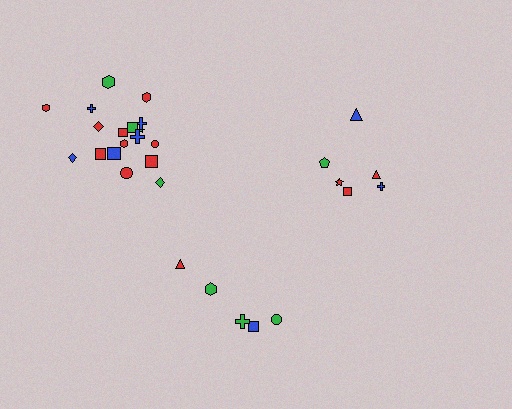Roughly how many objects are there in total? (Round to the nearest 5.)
Roughly 30 objects in total.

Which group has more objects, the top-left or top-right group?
The top-left group.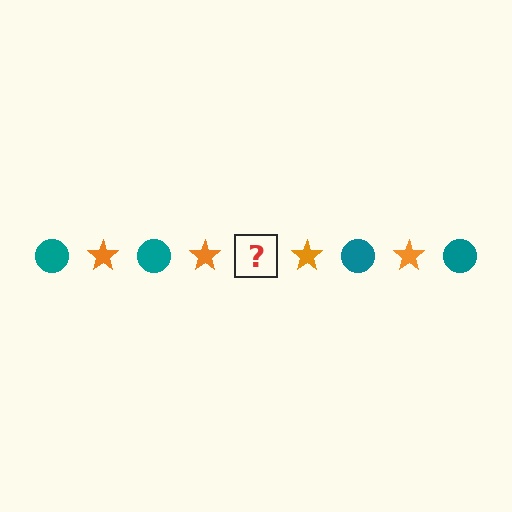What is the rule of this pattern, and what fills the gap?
The rule is that the pattern alternates between teal circle and orange star. The gap should be filled with a teal circle.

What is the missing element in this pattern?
The missing element is a teal circle.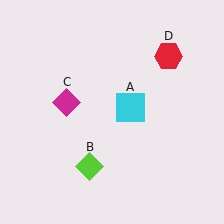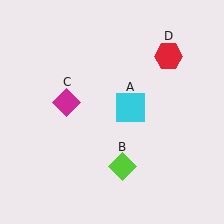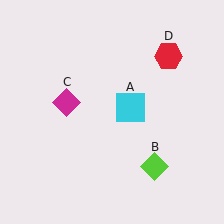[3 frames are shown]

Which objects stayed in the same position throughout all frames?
Cyan square (object A) and magenta diamond (object C) and red hexagon (object D) remained stationary.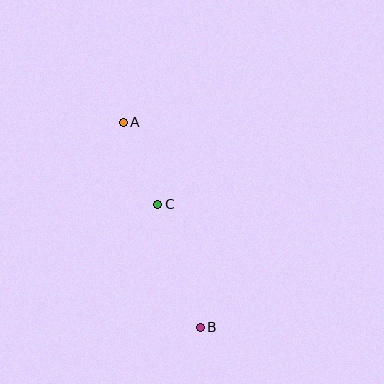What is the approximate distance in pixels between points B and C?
The distance between B and C is approximately 131 pixels.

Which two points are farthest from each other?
Points A and B are farthest from each other.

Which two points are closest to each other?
Points A and C are closest to each other.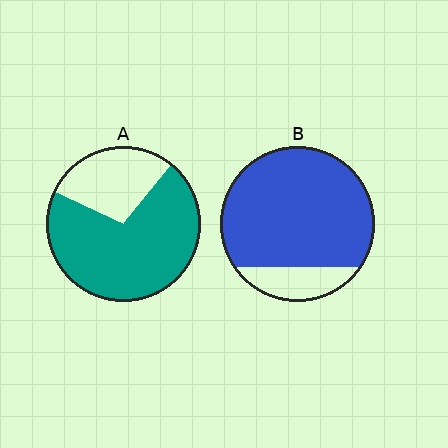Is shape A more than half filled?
Yes.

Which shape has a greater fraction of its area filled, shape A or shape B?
Shape B.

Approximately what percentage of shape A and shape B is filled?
A is approximately 70% and B is approximately 85%.